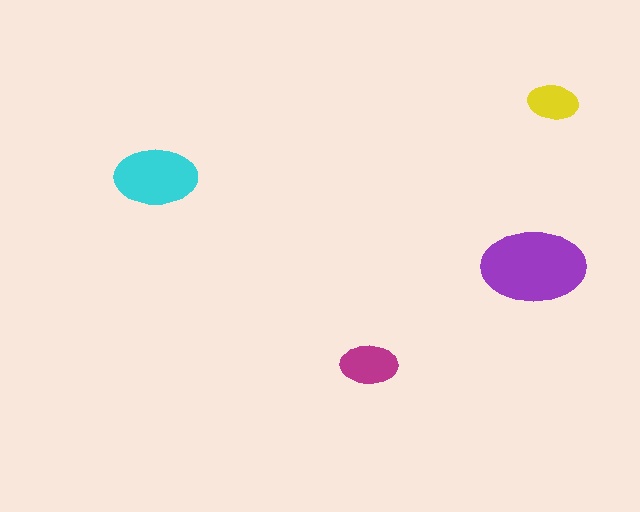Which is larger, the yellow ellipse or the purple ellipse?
The purple one.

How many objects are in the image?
There are 4 objects in the image.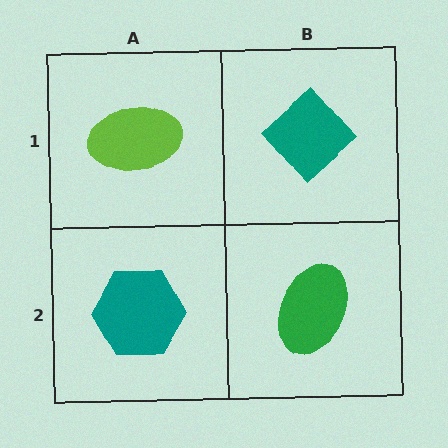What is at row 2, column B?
A green ellipse.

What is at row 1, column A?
A lime ellipse.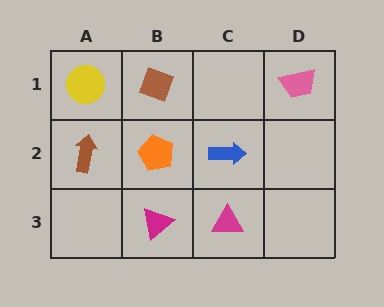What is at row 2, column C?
A blue arrow.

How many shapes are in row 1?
3 shapes.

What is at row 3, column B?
A magenta triangle.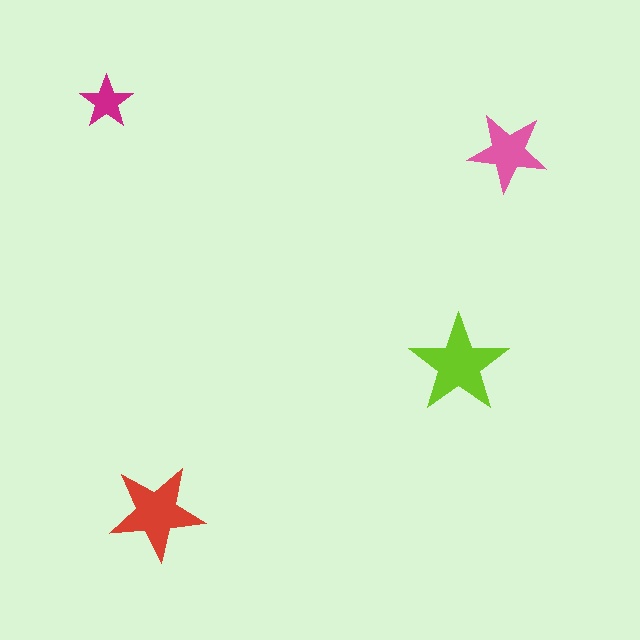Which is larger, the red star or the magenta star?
The red one.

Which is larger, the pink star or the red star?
The red one.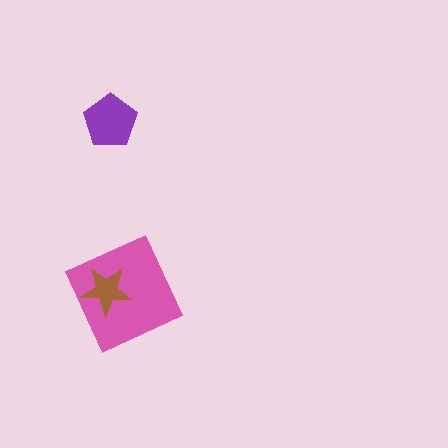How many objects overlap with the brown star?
1 object overlaps with the brown star.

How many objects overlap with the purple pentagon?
0 objects overlap with the purple pentagon.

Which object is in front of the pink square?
The brown star is in front of the pink square.